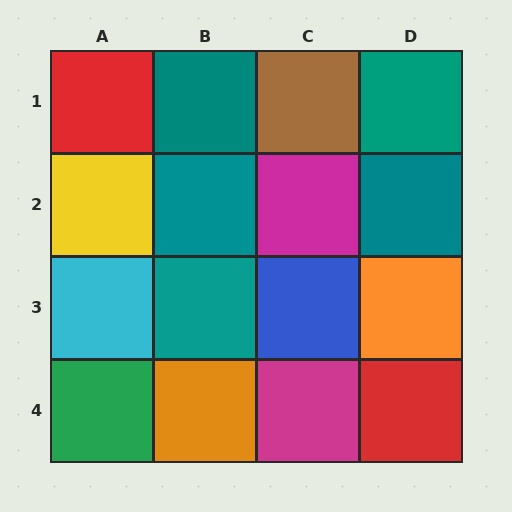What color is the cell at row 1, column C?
Brown.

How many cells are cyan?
1 cell is cyan.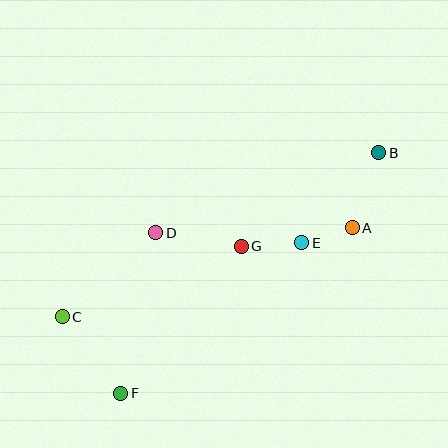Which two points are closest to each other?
Points A and E are closest to each other.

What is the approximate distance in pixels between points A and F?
The distance between A and F is approximately 285 pixels.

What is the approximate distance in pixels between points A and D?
The distance between A and D is approximately 197 pixels.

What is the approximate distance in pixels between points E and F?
The distance between E and F is approximately 236 pixels.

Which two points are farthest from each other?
Points B and C are farthest from each other.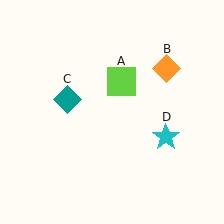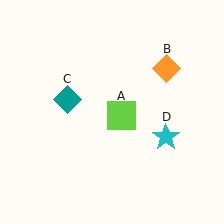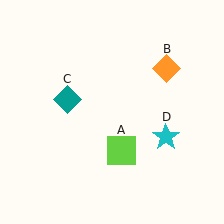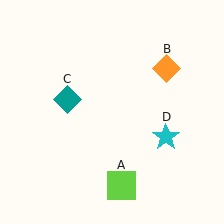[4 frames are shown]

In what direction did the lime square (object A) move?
The lime square (object A) moved down.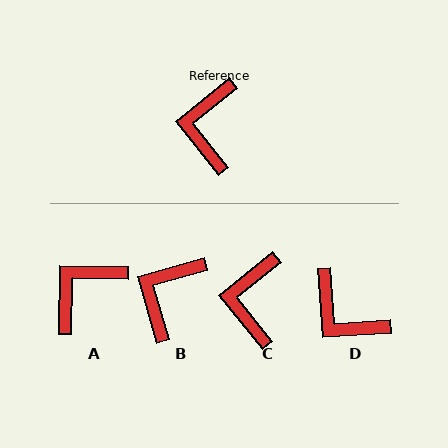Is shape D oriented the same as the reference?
No, it is off by about 55 degrees.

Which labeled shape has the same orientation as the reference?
C.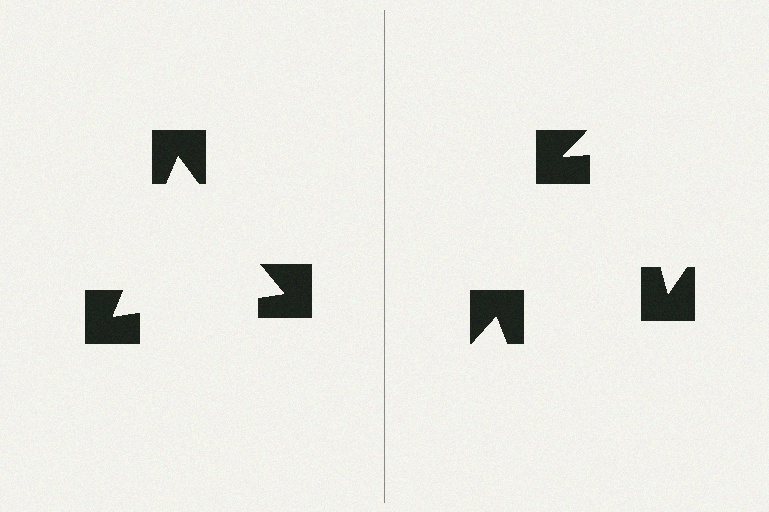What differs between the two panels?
The notched squares are positioned identically on both sides; only the wedge orientations differ. On the left they align to a triangle; on the right they are misaligned.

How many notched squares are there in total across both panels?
6 — 3 on each side.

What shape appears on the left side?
An illusory triangle.